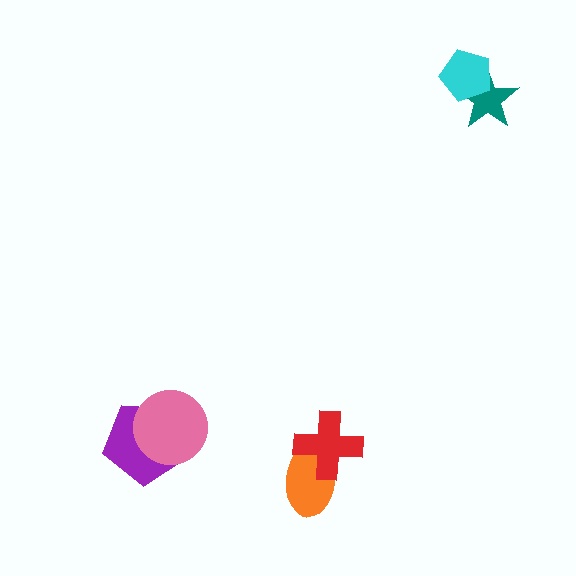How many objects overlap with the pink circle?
1 object overlaps with the pink circle.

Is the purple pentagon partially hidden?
Yes, it is partially covered by another shape.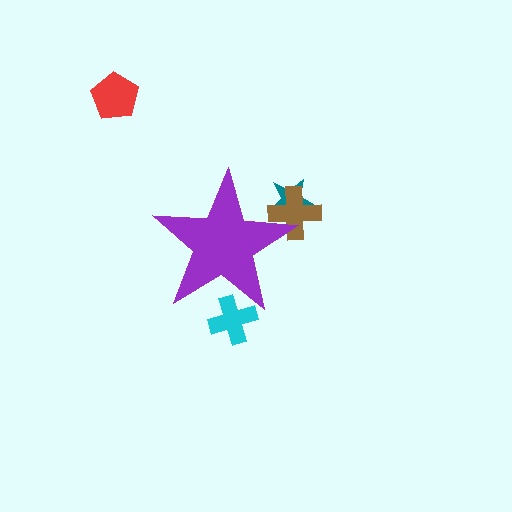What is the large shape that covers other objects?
A purple star.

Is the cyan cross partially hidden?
Yes, the cyan cross is partially hidden behind the purple star.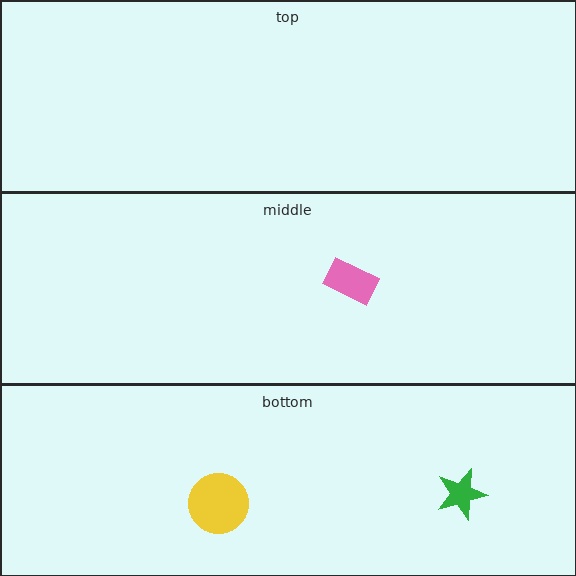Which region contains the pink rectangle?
The middle region.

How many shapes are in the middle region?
1.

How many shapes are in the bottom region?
2.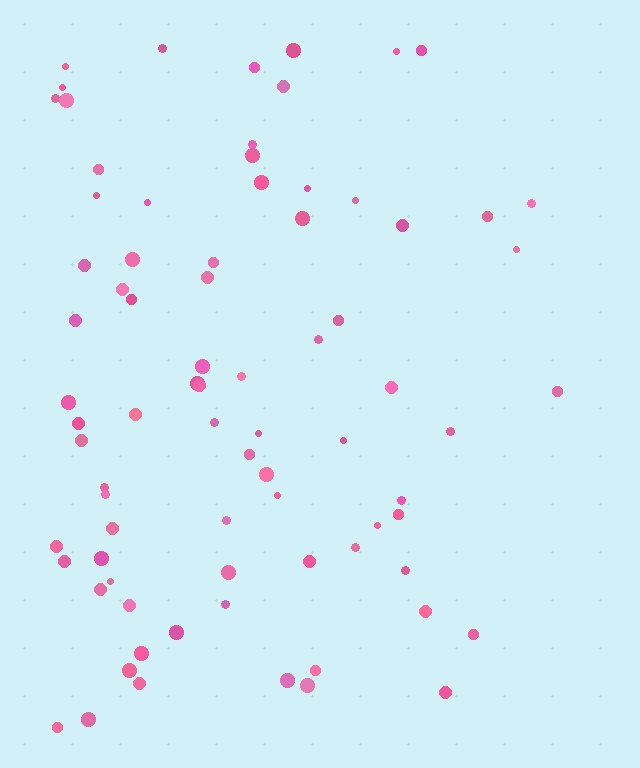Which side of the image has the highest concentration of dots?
The left.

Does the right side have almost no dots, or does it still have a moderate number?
Still a moderate number, just noticeably fewer than the left.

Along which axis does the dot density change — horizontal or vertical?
Horizontal.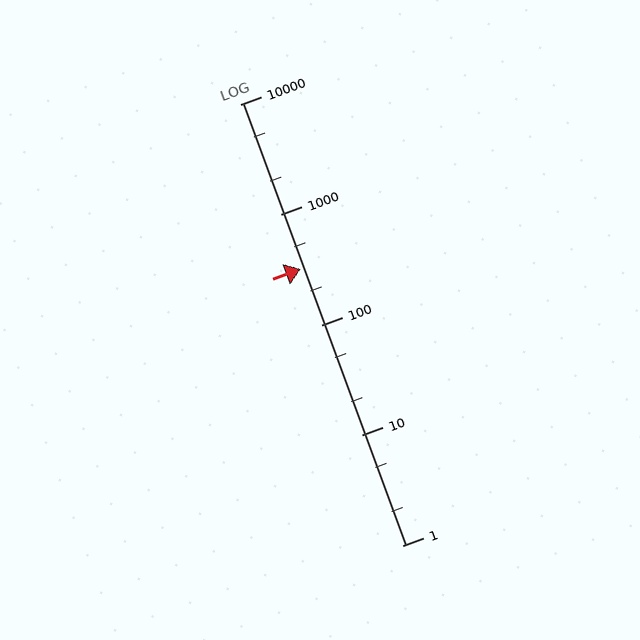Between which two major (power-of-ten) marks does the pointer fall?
The pointer is between 100 and 1000.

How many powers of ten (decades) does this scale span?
The scale spans 4 decades, from 1 to 10000.